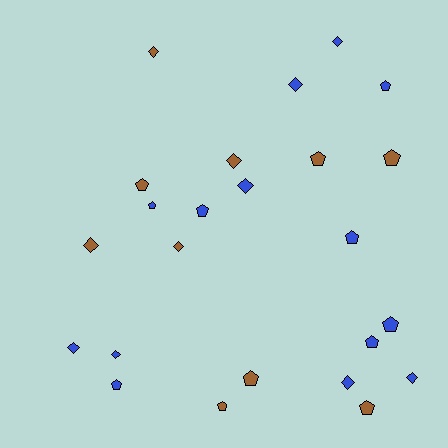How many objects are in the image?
There are 24 objects.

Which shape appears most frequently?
Pentagon, with 13 objects.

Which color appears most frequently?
Blue, with 14 objects.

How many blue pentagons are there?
There are 7 blue pentagons.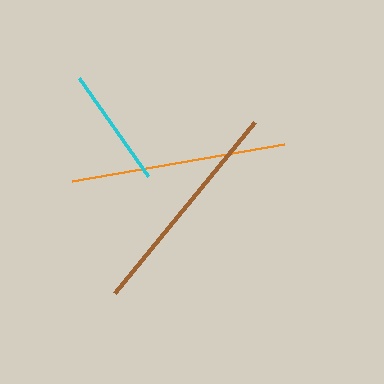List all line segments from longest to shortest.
From longest to shortest: brown, orange, cyan.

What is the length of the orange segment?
The orange segment is approximately 215 pixels long.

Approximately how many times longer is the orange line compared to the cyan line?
The orange line is approximately 1.8 times the length of the cyan line.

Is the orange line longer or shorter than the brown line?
The brown line is longer than the orange line.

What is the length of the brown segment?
The brown segment is approximately 221 pixels long.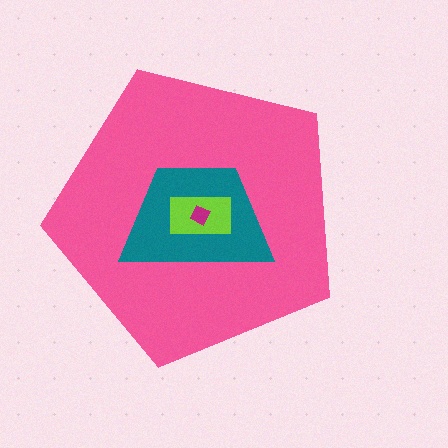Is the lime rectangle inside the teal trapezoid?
Yes.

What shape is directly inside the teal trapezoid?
The lime rectangle.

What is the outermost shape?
The pink pentagon.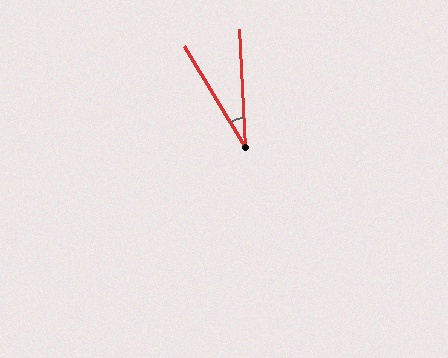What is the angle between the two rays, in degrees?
Approximately 28 degrees.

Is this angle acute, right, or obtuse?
It is acute.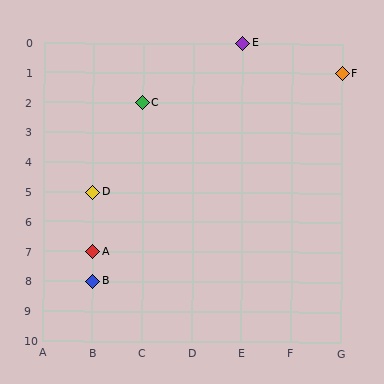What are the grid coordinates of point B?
Point B is at grid coordinates (B, 8).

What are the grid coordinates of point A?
Point A is at grid coordinates (B, 7).